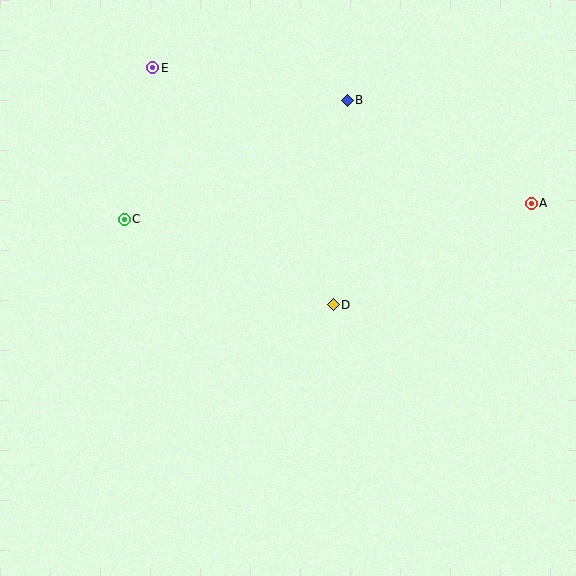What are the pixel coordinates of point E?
Point E is at (153, 68).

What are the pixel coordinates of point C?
Point C is at (124, 219).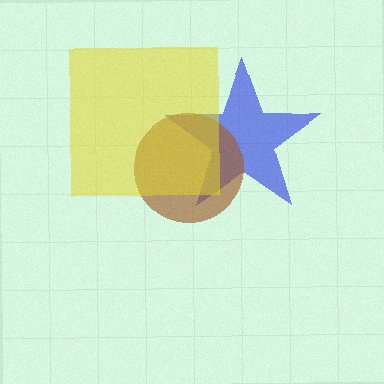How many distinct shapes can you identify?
There are 3 distinct shapes: a blue star, a brown circle, a yellow square.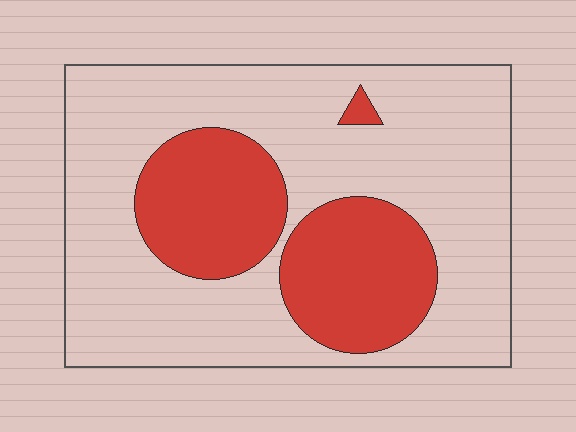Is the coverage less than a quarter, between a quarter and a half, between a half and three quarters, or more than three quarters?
Between a quarter and a half.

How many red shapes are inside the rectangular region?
3.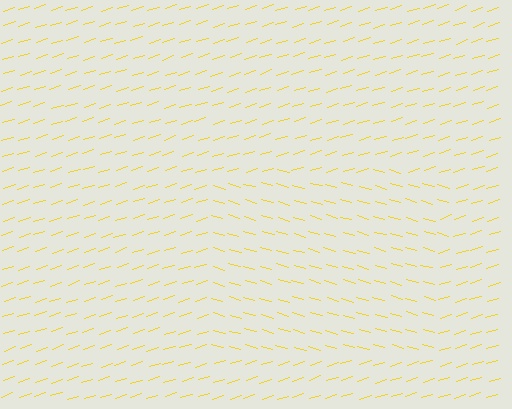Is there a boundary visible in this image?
Yes, there is a texture boundary formed by a change in line orientation.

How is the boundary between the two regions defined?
The boundary is defined purely by a change in line orientation (approximately 34 degrees difference). All lines are the same color and thickness.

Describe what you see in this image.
The image is filled with small yellow line segments. A rectangle region in the image has lines oriented differently from the surrounding lines, creating a visible texture boundary.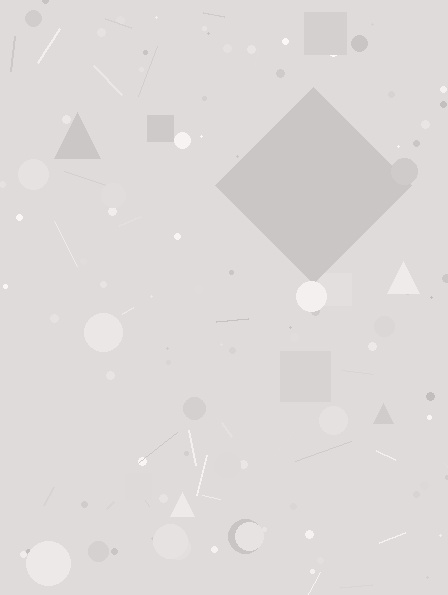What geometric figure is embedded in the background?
A diamond is embedded in the background.